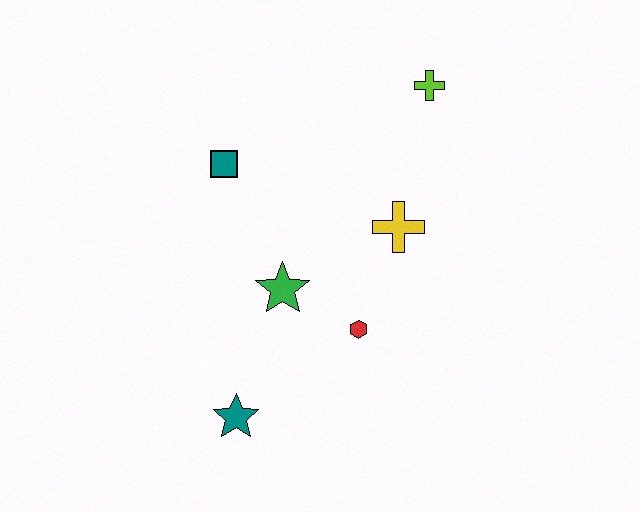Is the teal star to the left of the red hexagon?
Yes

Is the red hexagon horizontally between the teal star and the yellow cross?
Yes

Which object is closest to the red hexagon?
The green star is closest to the red hexagon.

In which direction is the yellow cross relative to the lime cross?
The yellow cross is below the lime cross.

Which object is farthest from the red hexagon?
The lime cross is farthest from the red hexagon.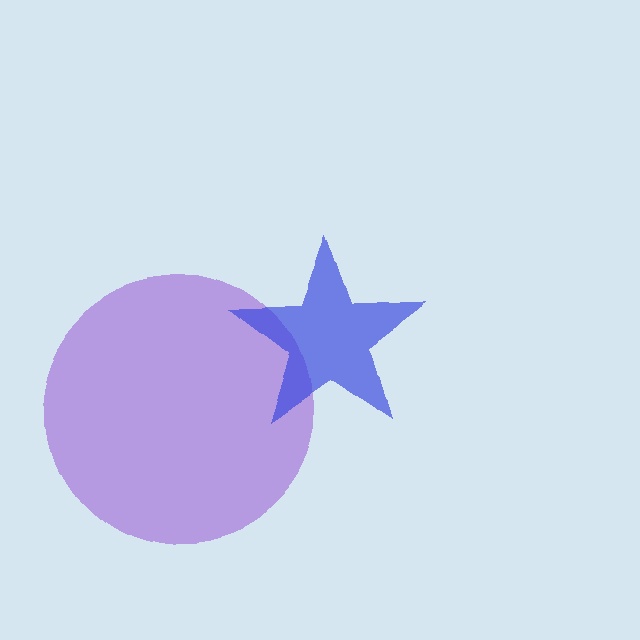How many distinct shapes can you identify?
There are 2 distinct shapes: a purple circle, a blue star.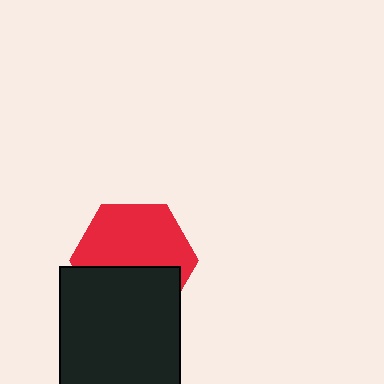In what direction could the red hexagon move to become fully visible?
The red hexagon could move up. That would shift it out from behind the black square entirely.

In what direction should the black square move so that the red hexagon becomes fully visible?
The black square should move down. That is the shortest direction to clear the overlap and leave the red hexagon fully visible.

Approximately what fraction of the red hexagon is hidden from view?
Roughly 42% of the red hexagon is hidden behind the black square.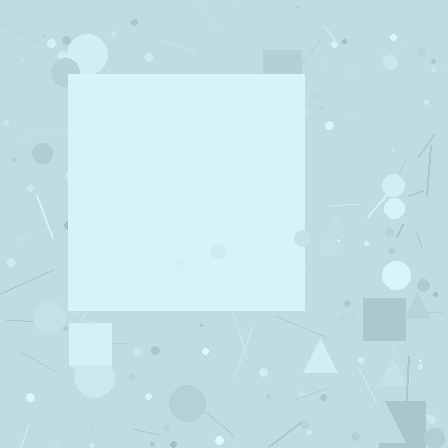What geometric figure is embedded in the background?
A square is embedded in the background.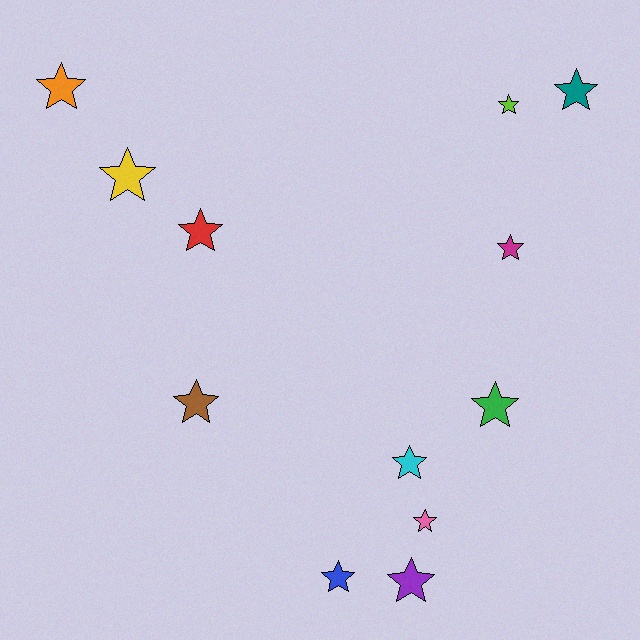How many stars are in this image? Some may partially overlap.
There are 12 stars.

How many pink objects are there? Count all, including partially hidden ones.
There is 1 pink object.